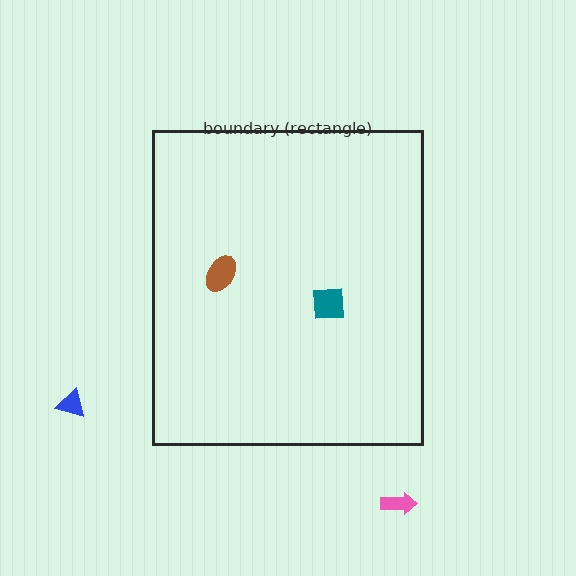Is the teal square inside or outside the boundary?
Inside.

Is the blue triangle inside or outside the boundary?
Outside.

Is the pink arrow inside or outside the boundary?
Outside.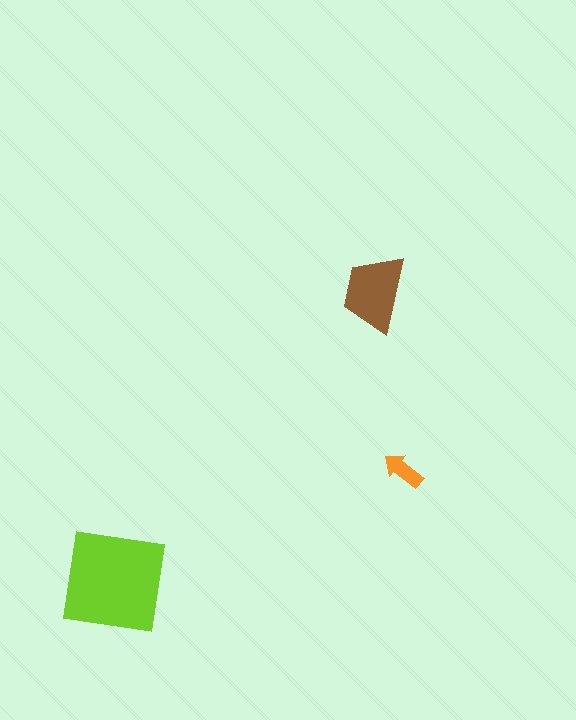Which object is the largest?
The lime square.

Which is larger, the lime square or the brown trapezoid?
The lime square.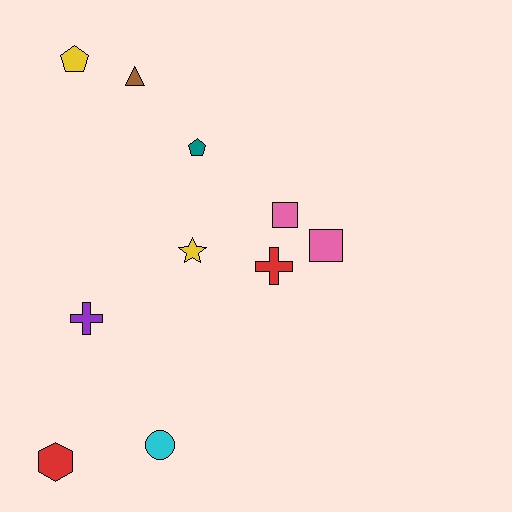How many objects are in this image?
There are 10 objects.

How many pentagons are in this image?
There are 2 pentagons.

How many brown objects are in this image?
There is 1 brown object.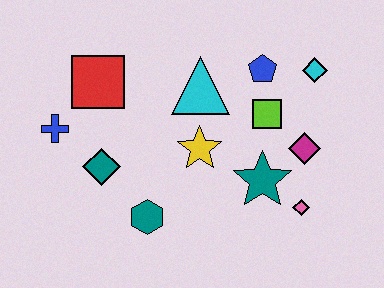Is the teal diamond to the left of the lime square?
Yes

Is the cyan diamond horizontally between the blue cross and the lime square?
No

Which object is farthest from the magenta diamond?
The blue cross is farthest from the magenta diamond.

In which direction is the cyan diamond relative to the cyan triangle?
The cyan diamond is to the right of the cyan triangle.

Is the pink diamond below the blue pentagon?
Yes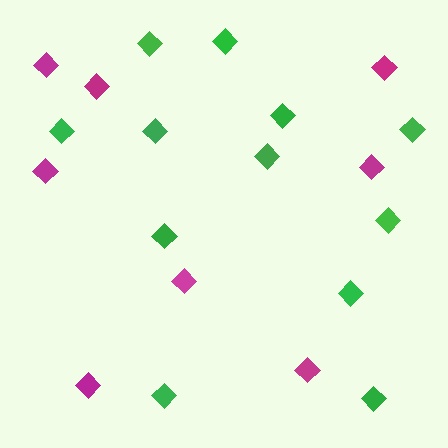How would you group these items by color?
There are 2 groups: one group of magenta diamonds (8) and one group of green diamonds (12).